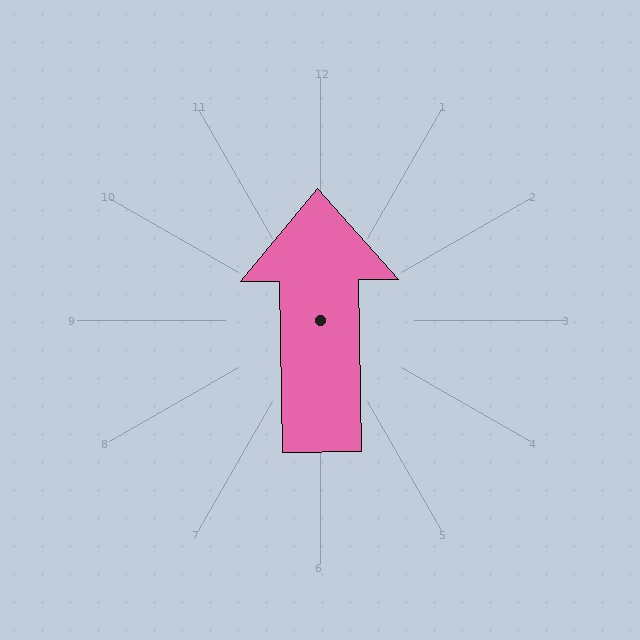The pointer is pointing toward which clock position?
Roughly 12 o'clock.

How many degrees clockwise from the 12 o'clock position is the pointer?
Approximately 359 degrees.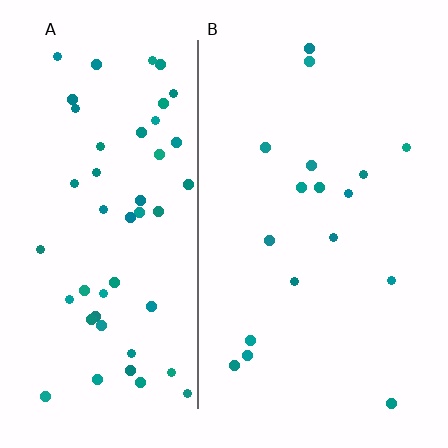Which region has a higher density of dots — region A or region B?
A (the left).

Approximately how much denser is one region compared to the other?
Approximately 2.9× — region A over region B.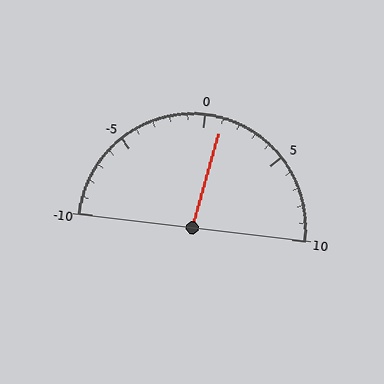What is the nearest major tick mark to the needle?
The nearest major tick mark is 0.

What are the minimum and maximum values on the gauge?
The gauge ranges from -10 to 10.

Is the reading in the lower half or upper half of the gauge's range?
The reading is in the upper half of the range (-10 to 10).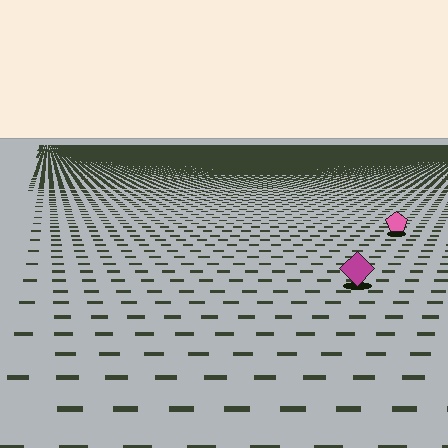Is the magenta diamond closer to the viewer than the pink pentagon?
Yes. The magenta diamond is closer — you can tell from the texture gradient: the ground texture is coarser near it.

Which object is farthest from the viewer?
The pink pentagon is farthest from the viewer. It appears smaller and the ground texture around it is denser.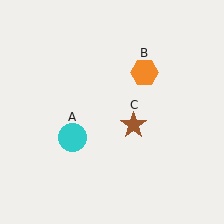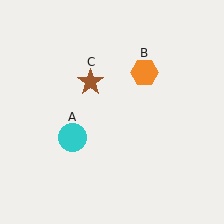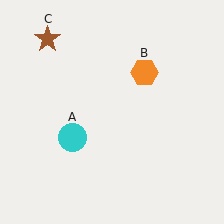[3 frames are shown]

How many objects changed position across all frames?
1 object changed position: brown star (object C).